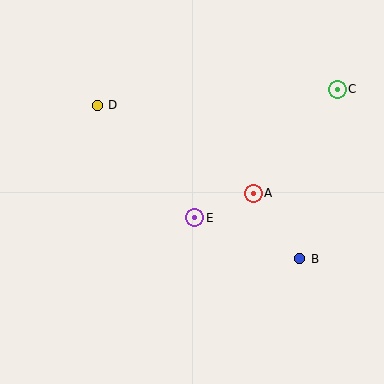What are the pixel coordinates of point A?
Point A is at (253, 193).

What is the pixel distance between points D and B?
The distance between D and B is 254 pixels.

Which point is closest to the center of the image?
Point E at (195, 218) is closest to the center.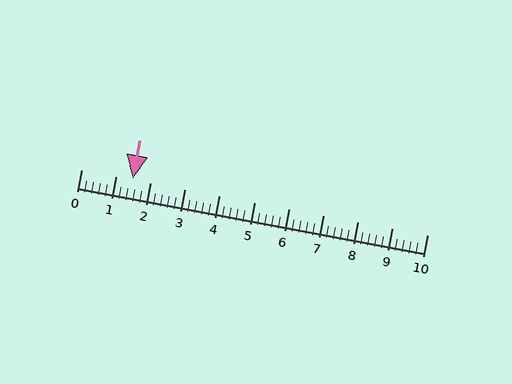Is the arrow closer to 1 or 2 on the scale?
The arrow is closer to 2.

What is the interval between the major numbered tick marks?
The major tick marks are spaced 1 units apart.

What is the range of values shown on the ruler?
The ruler shows values from 0 to 10.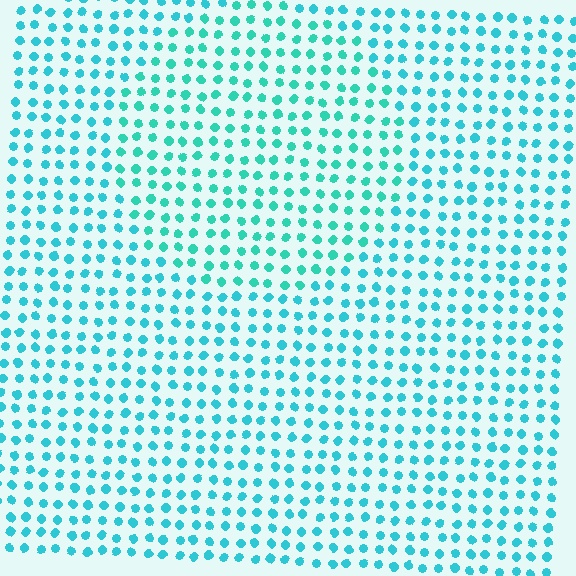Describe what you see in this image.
The image is filled with small cyan elements in a uniform arrangement. A circle-shaped region is visible where the elements are tinted to a slightly different hue, forming a subtle color boundary.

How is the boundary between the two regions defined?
The boundary is defined purely by a slight shift in hue (about 18 degrees). Spacing, size, and orientation are identical on both sides.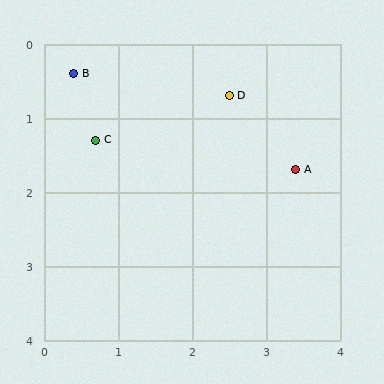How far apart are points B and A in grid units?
Points B and A are about 3.3 grid units apart.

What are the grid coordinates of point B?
Point B is at approximately (0.4, 0.4).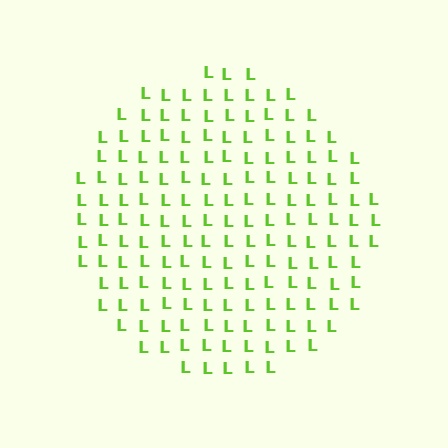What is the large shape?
The large shape is a circle.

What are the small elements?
The small elements are letter L's.